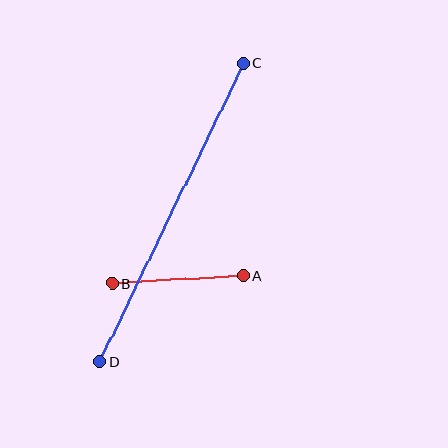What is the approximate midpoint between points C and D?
The midpoint is at approximately (172, 213) pixels.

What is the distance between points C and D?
The distance is approximately 331 pixels.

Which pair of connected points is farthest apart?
Points C and D are farthest apart.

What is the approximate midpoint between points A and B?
The midpoint is at approximately (178, 280) pixels.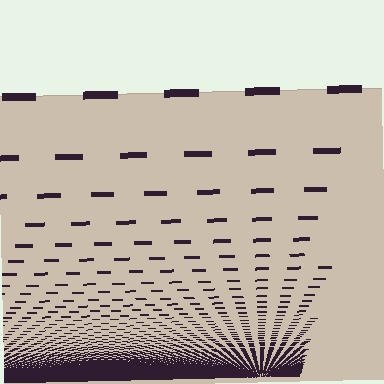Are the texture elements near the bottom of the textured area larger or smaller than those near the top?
Smaller. The gradient is inverted — elements near the bottom are smaller and denser.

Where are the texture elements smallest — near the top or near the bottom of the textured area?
Near the bottom.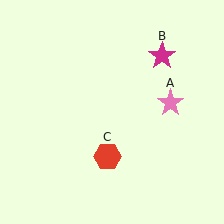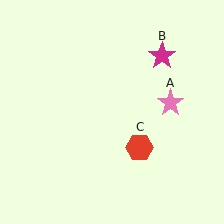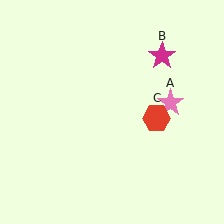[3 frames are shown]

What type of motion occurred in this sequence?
The red hexagon (object C) rotated counterclockwise around the center of the scene.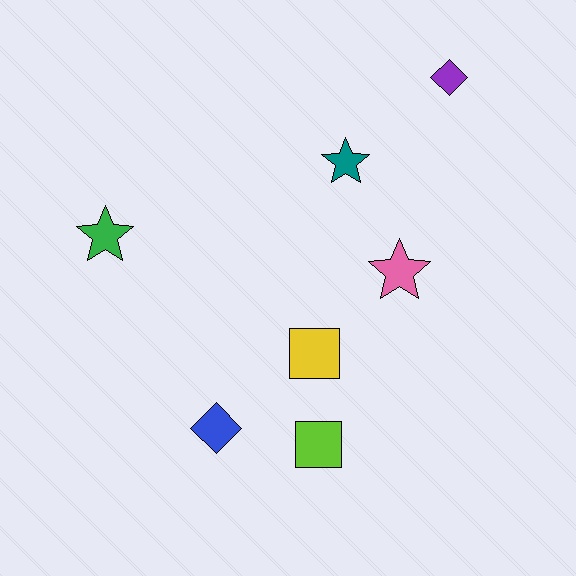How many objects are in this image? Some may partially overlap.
There are 7 objects.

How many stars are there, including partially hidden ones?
There are 3 stars.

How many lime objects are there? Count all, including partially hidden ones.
There is 1 lime object.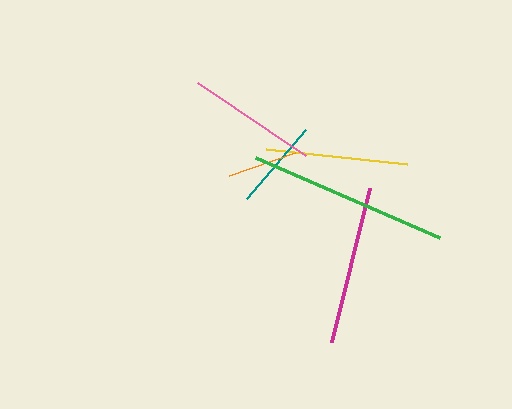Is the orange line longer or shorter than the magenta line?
The magenta line is longer than the orange line.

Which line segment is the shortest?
The orange line is the shortest at approximately 70 pixels.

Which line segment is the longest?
The green line is the longest at approximately 200 pixels.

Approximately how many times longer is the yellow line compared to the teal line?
The yellow line is approximately 1.6 times the length of the teal line.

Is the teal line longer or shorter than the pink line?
The pink line is longer than the teal line.